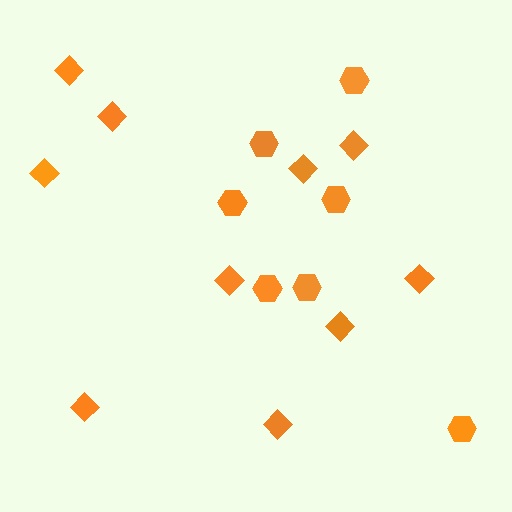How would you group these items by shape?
There are 2 groups: one group of hexagons (7) and one group of diamonds (10).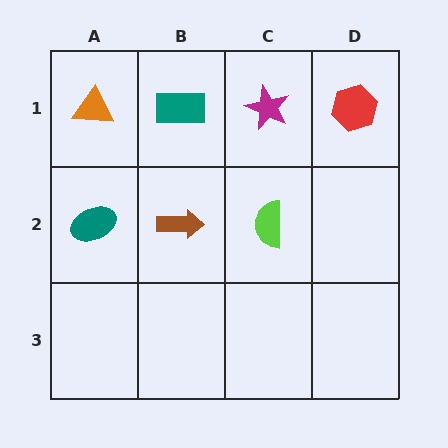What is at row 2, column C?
A lime semicircle.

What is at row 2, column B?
A brown arrow.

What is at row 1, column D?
A red hexagon.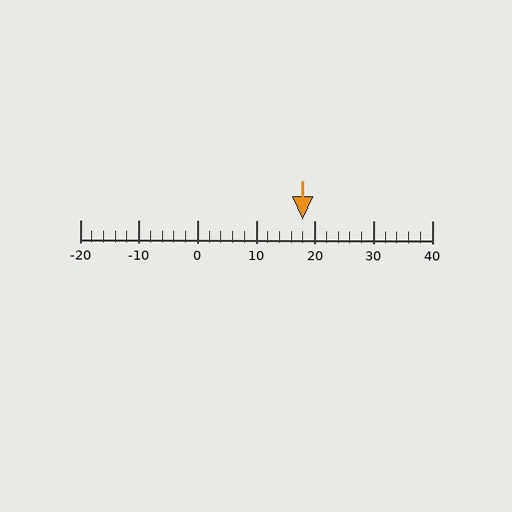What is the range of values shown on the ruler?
The ruler shows values from -20 to 40.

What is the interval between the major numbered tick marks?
The major tick marks are spaced 10 units apart.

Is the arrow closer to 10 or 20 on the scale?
The arrow is closer to 20.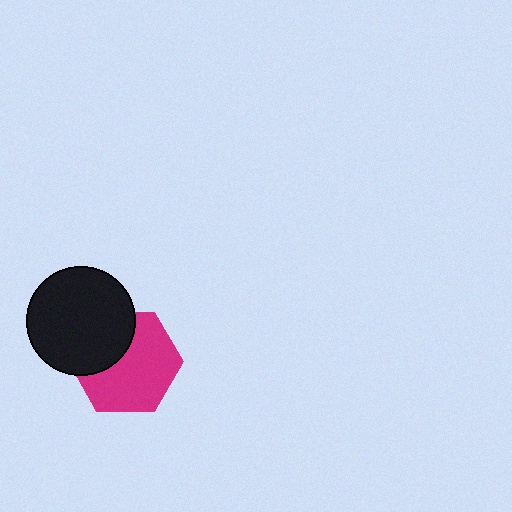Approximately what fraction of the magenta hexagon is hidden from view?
Roughly 34% of the magenta hexagon is hidden behind the black circle.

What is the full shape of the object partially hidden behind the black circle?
The partially hidden object is a magenta hexagon.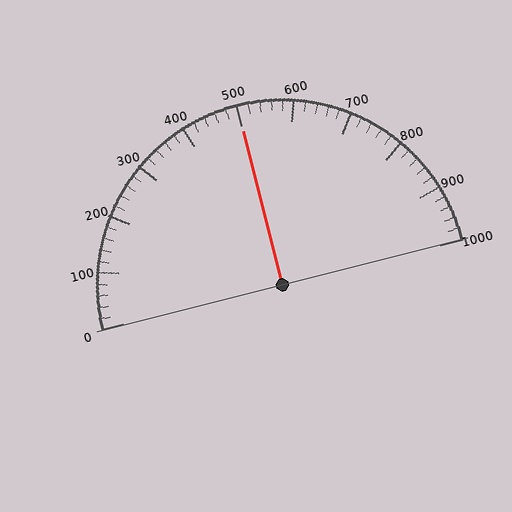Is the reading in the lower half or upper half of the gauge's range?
The reading is in the upper half of the range (0 to 1000).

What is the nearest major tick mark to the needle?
The nearest major tick mark is 500.